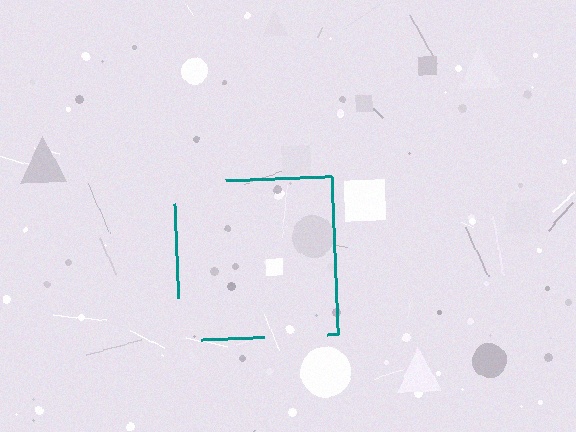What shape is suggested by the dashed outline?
The dashed outline suggests a square.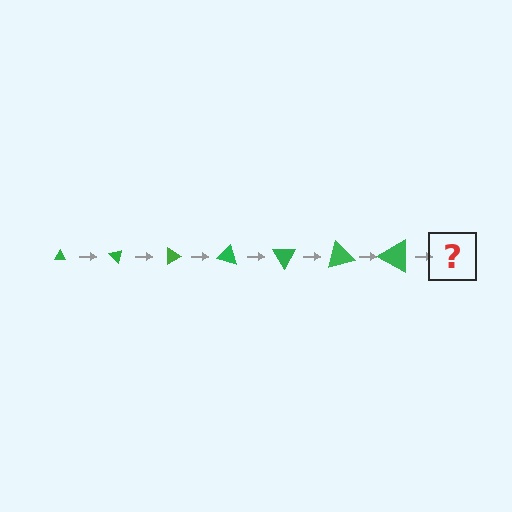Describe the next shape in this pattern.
It should be a triangle, larger than the previous one and rotated 315 degrees from the start.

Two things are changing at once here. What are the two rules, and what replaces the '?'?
The two rules are that the triangle grows larger each step and it rotates 45 degrees each step. The '?' should be a triangle, larger than the previous one and rotated 315 degrees from the start.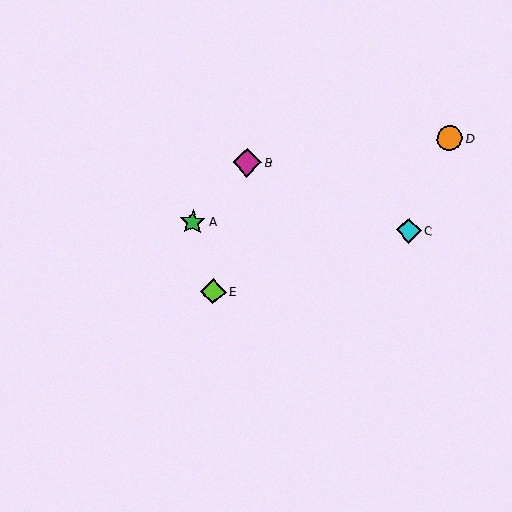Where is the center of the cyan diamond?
The center of the cyan diamond is at (409, 231).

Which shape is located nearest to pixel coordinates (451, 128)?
The orange circle (labeled D) at (450, 138) is nearest to that location.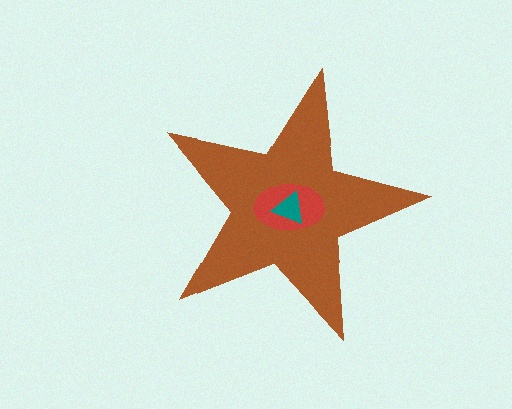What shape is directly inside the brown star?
The red ellipse.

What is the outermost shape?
The brown star.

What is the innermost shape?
The teal triangle.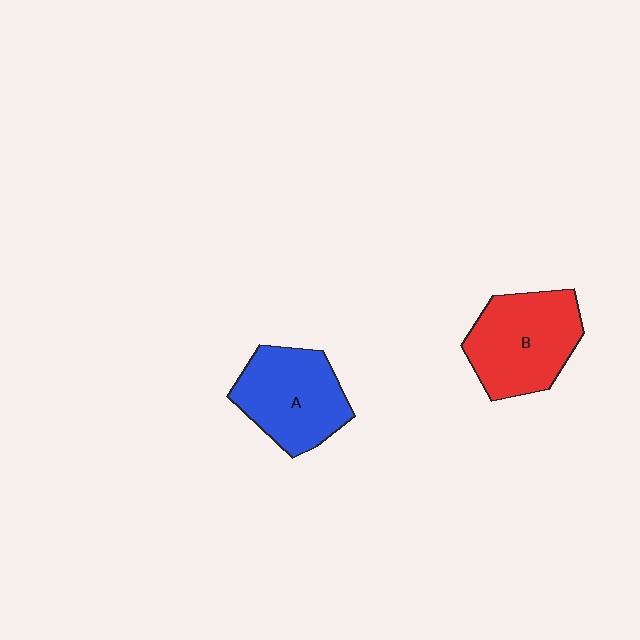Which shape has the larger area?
Shape B (red).